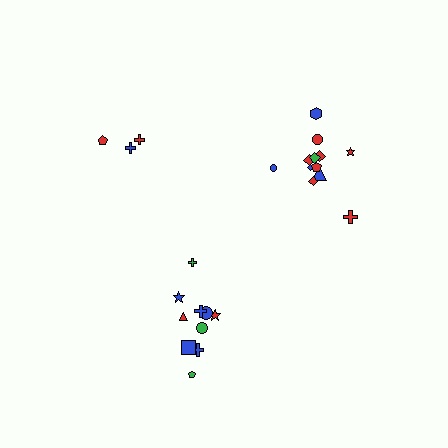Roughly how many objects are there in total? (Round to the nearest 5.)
Roughly 25 objects in total.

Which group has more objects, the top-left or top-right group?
The top-right group.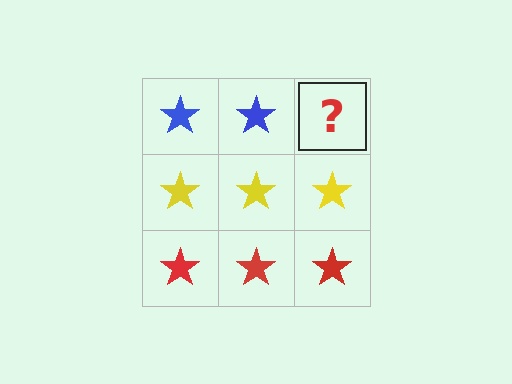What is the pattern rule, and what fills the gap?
The rule is that each row has a consistent color. The gap should be filled with a blue star.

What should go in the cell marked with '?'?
The missing cell should contain a blue star.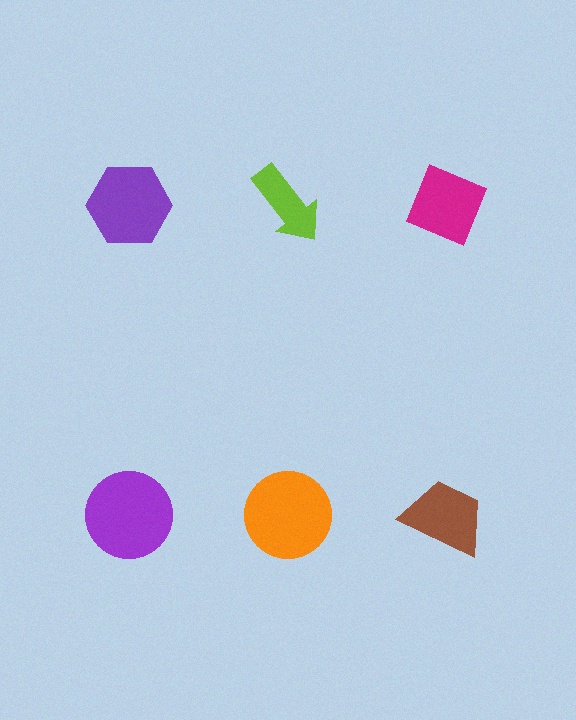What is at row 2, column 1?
A purple circle.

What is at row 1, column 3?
A magenta diamond.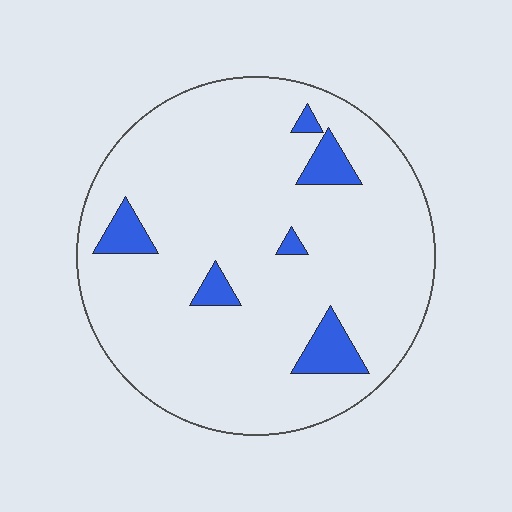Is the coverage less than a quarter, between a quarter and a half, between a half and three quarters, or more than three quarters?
Less than a quarter.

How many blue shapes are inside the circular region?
6.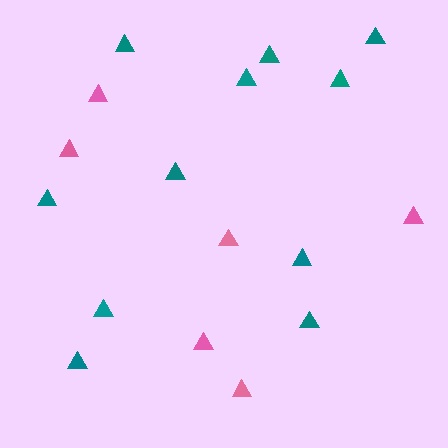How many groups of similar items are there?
There are 2 groups: one group of pink triangles (6) and one group of teal triangles (11).